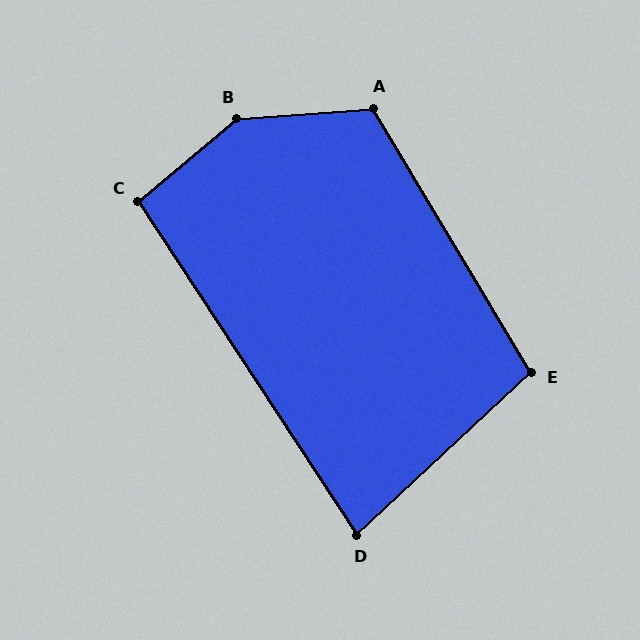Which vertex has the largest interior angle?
B, at approximately 144 degrees.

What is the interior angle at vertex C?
Approximately 97 degrees (obtuse).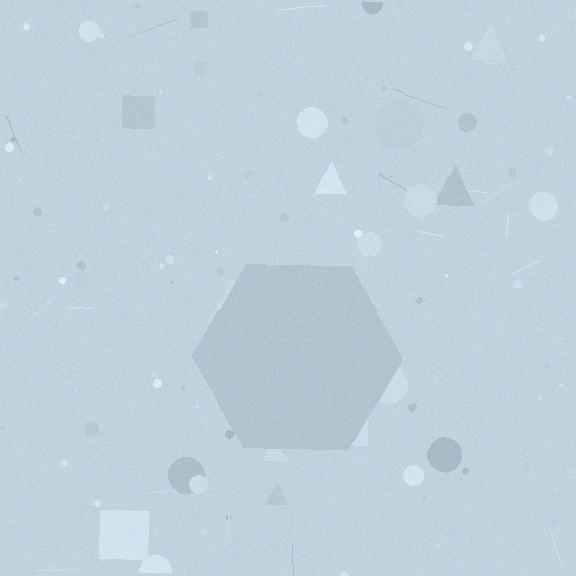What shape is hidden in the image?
A hexagon is hidden in the image.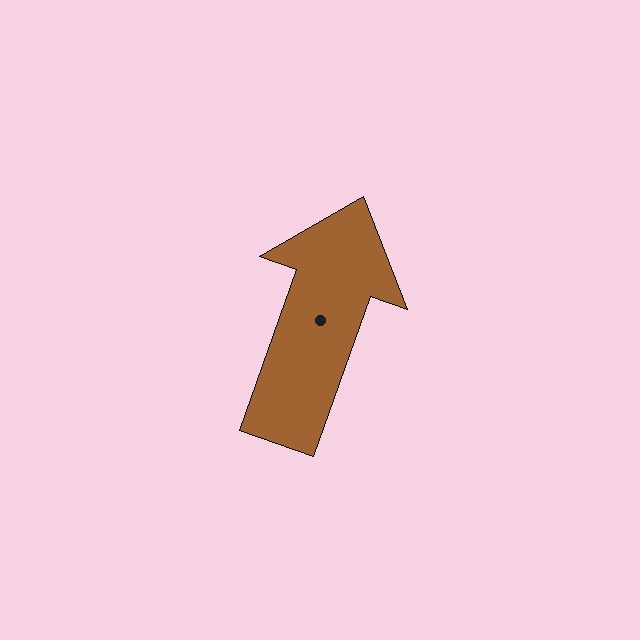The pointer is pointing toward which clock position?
Roughly 1 o'clock.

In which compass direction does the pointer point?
North.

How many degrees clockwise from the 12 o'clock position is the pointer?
Approximately 20 degrees.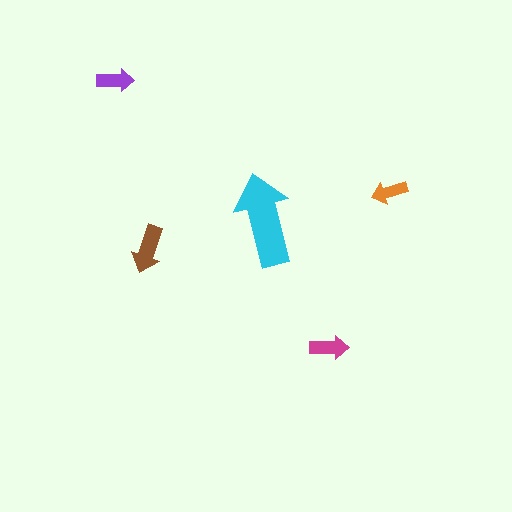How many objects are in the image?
There are 5 objects in the image.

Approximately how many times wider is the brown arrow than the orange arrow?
About 1.5 times wider.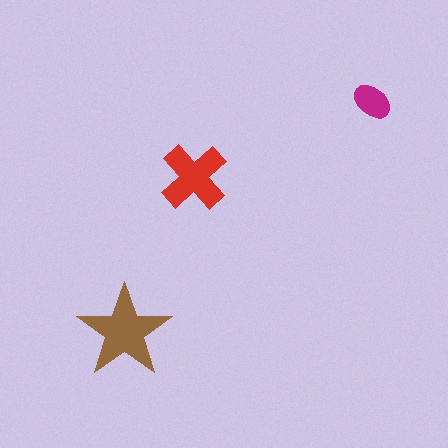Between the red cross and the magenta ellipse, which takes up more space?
The red cross.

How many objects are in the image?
There are 3 objects in the image.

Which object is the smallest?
The magenta ellipse.